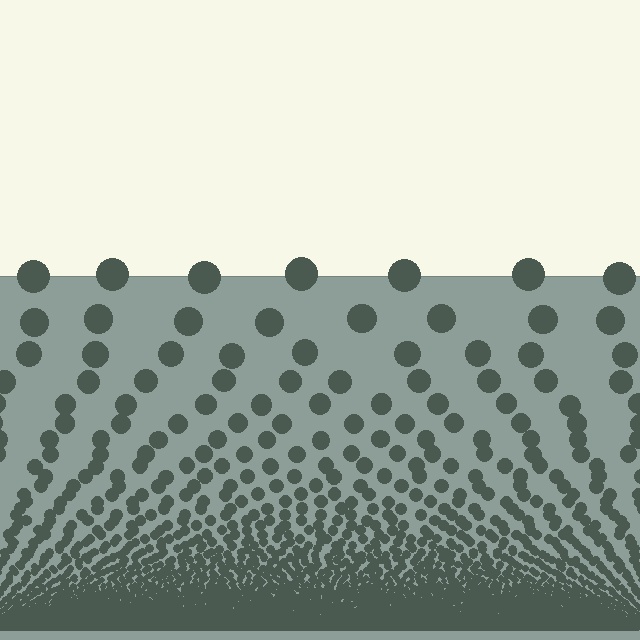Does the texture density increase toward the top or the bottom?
Density increases toward the bottom.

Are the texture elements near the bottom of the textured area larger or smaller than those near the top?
Smaller. The gradient is inverted — elements near the bottom are smaller and denser.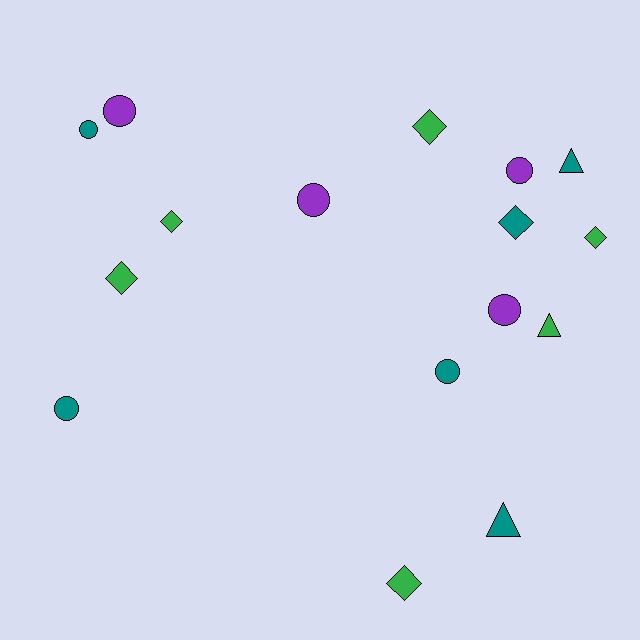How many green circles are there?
There are no green circles.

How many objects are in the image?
There are 16 objects.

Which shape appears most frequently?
Circle, with 7 objects.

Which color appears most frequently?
Green, with 6 objects.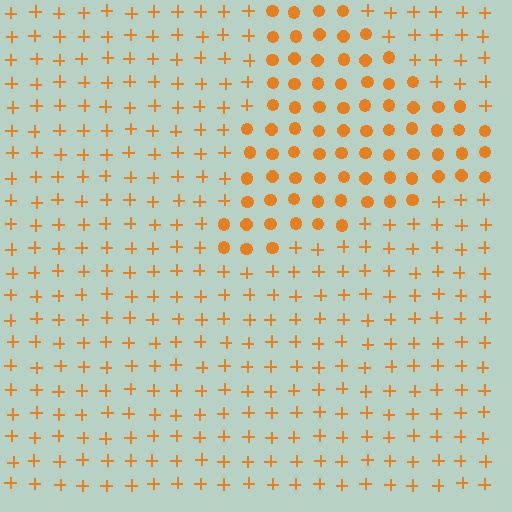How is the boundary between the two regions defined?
The boundary is defined by a change in element shape: circles inside vs. plus signs outside. All elements share the same color and spacing.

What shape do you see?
I see a triangle.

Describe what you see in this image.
The image is filled with small orange elements arranged in a uniform grid. A triangle-shaped region contains circles, while the surrounding area contains plus signs. The boundary is defined purely by the change in element shape.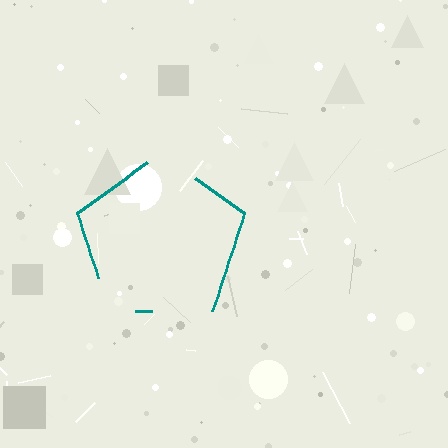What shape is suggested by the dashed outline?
The dashed outline suggests a pentagon.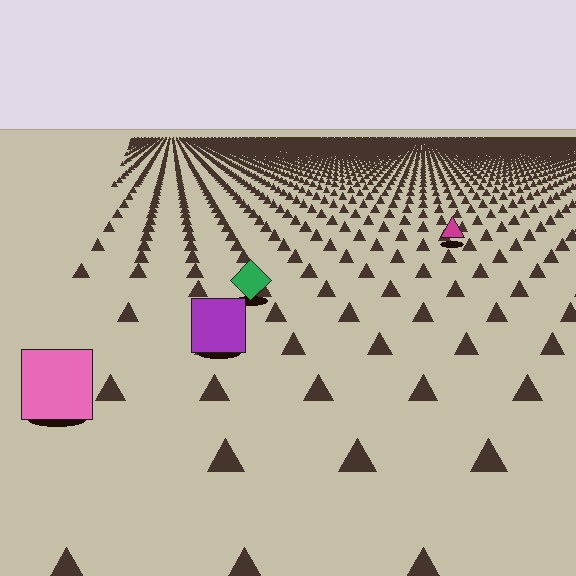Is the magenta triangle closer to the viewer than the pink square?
No. The pink square is closer — you can tell from the texture gradient: the ground texture is coarser near it.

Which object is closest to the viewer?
The pink square is closest. The texture marks near it are larger and more spread out.